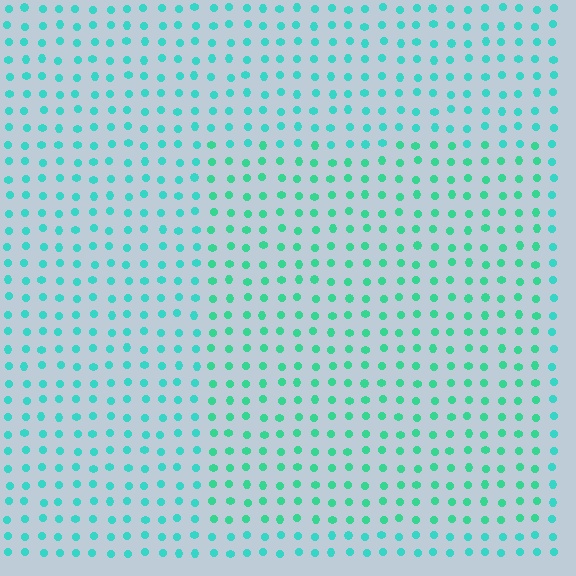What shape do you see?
I see a rectangle.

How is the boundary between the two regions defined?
The boundary is defined purely by a slight shift in hue (about 20 degrees). Spacing, size, and orientation are identical on both sides.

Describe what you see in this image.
The image is filled with small cyan elements in a uniform arrangement. A rectangle-shaped region is visible where the elements are tinted to a slightly different hue, forming a subtle color boundary.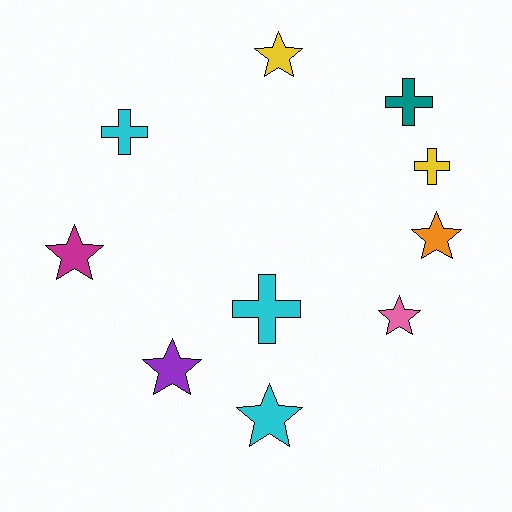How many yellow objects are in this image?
There are 2 yellow objects.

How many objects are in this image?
There are 10 objects.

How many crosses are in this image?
There are 4 crosses.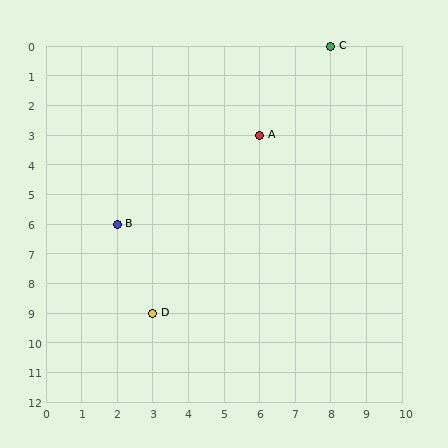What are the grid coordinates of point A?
Point A is at grid coordinates (6, 3).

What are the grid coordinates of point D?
Point D is at grid coordinates (3, 9).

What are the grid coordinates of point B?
Point B is at grid coordinates (2, 6).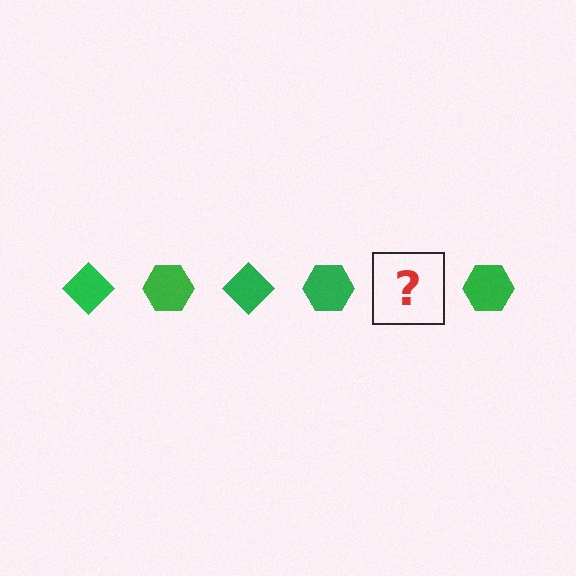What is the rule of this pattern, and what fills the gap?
The rule is that the pattern cycles through diamond, hexagon shapes in green. The gap should be filled with a green diamond.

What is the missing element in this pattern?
The missing element is a green diamond.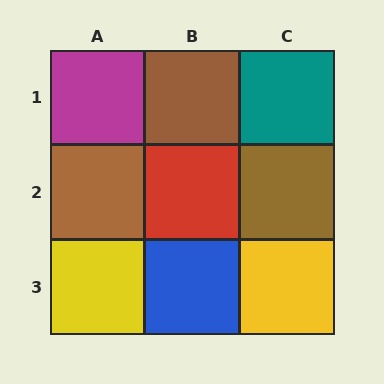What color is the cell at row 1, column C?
Teal.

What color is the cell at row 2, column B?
Red.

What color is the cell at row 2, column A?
Brown.